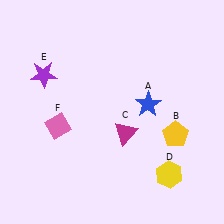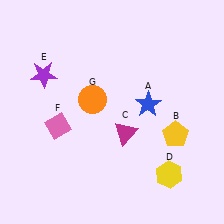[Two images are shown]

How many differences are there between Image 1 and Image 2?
There is 1 difference between the two images.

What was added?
An orange circle (G) was added in Image 2.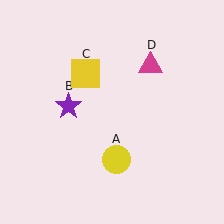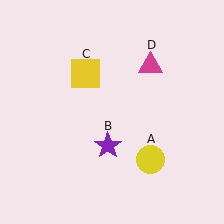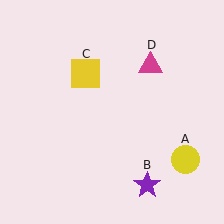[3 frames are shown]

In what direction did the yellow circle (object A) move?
The yellow circle (object A) moved right.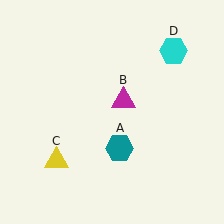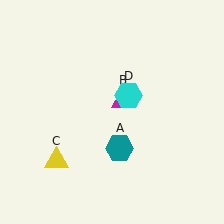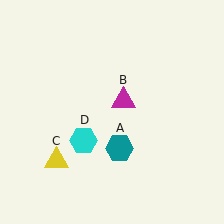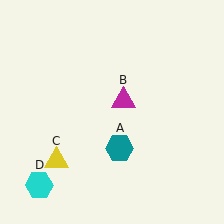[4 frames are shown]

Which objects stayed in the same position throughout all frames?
Teal hexagon (object A) and magenta triangle (object B) and yellow triangle (object C) remained stationary.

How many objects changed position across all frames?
1 object changed position: cyan hexagon (object D).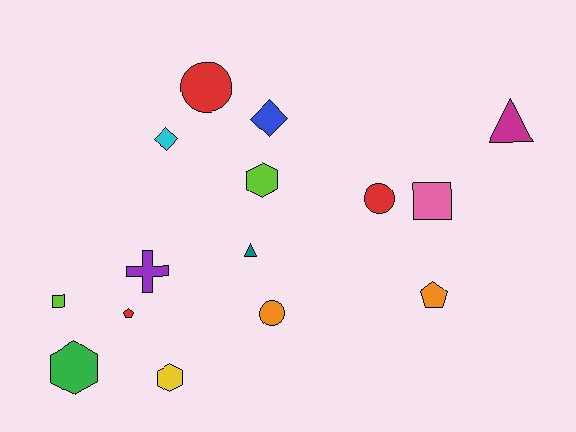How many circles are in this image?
There are 3 circles.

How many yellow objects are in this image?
There is 1 yellow object.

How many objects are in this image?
There are 15 objects.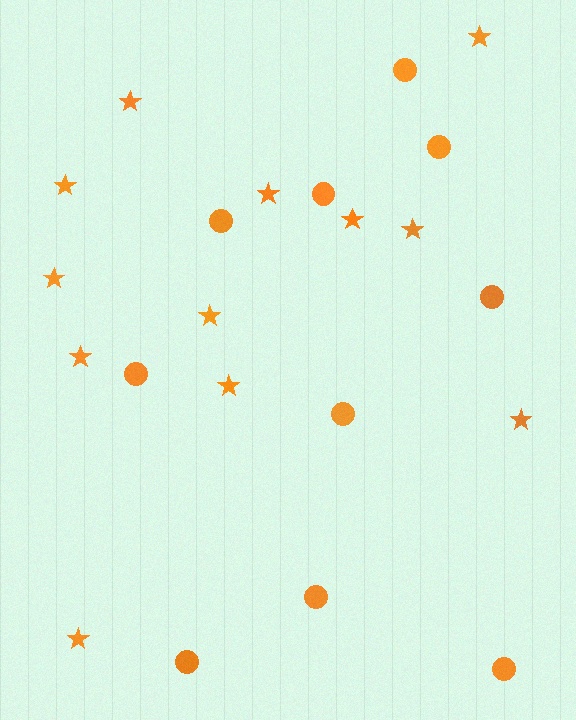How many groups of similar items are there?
There are 2 groups: one group of circles (10) and one group of stars (12).